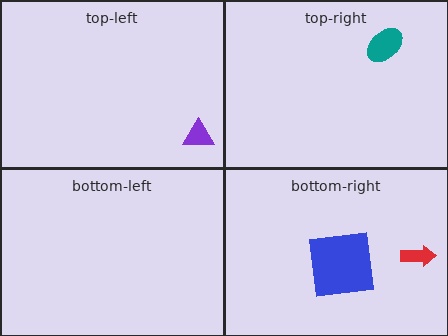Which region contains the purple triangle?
The top-left region.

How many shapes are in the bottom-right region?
2.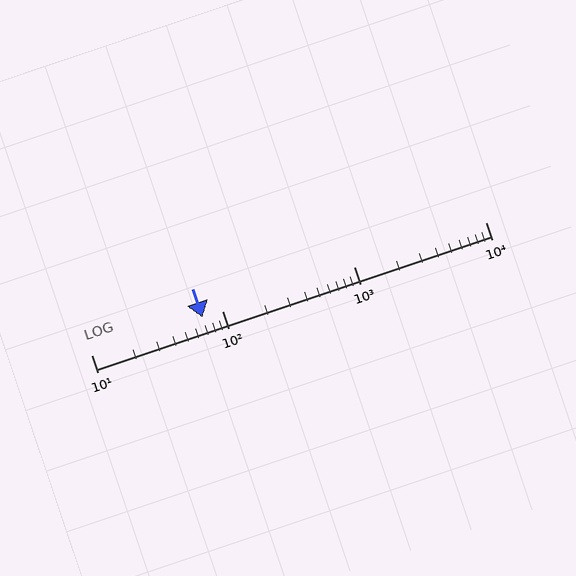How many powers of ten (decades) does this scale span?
The scale spans 3 decades, from 10 to 10000.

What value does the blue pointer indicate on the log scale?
The pointer indicates approximately 70.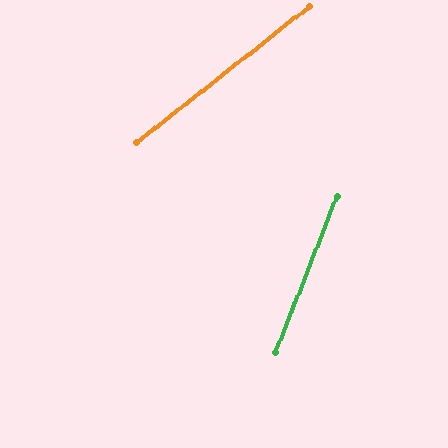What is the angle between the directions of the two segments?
Approximately 30 degrees.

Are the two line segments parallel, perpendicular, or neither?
Neither parallel nor perpendicular — they differ by about 30°.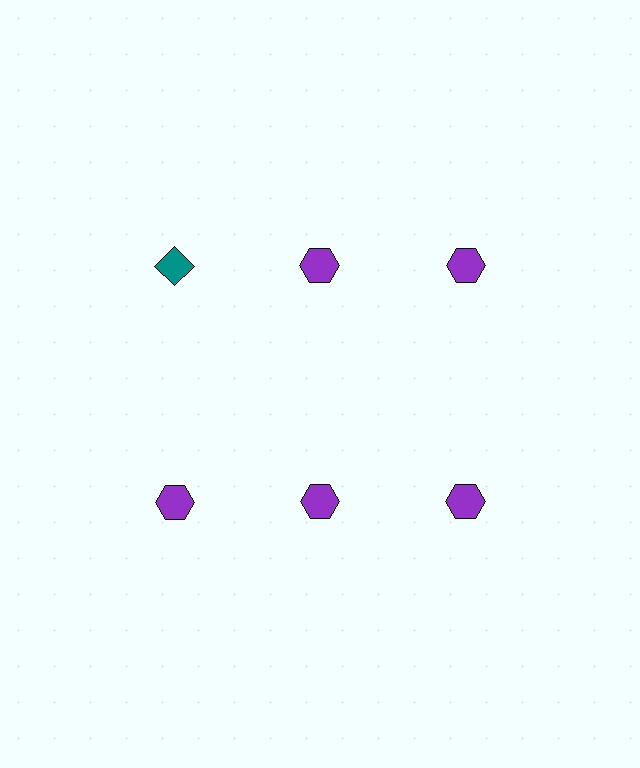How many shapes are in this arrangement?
There are 6 shapes arranged in a grid pattern.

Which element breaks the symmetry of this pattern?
The teal diamond in the top row, leftmost column breaks the symmetry. All other shapes are purple hexagons.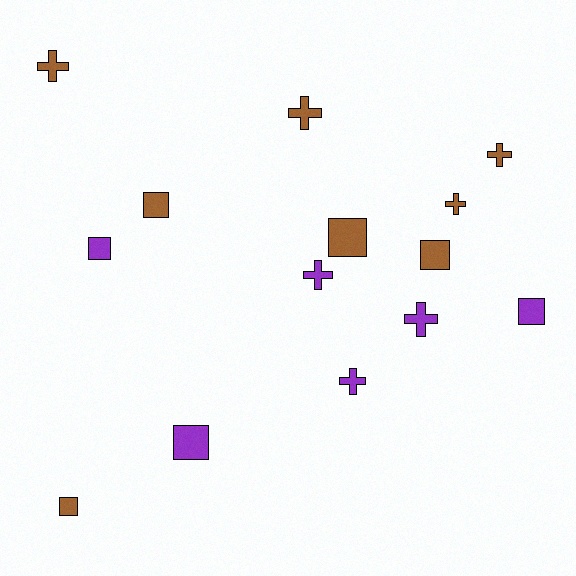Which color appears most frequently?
Brown, with 8 objects.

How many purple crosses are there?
There are 3 purple crosses.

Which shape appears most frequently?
Square, with 7 objects.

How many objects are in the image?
There are 14 objects.